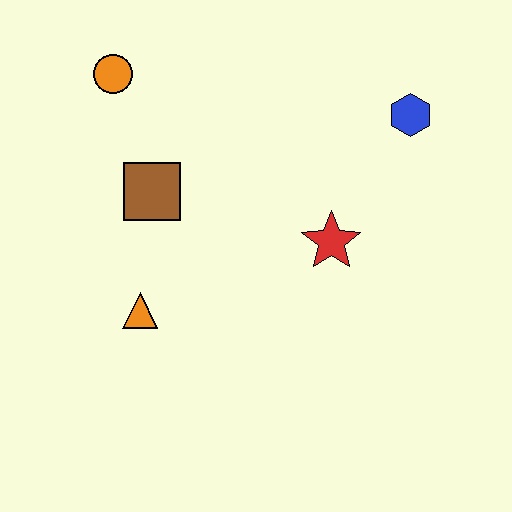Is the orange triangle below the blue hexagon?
Yes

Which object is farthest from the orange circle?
The blue hexagon is farthest from the orange circle.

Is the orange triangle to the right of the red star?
No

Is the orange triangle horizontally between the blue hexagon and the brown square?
No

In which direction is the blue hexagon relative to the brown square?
The blue hexagon is to the right of the brown square.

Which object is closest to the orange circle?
The brown square is closest to the orange circle.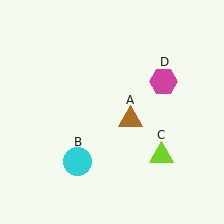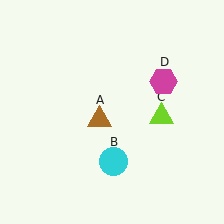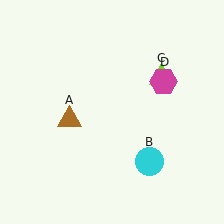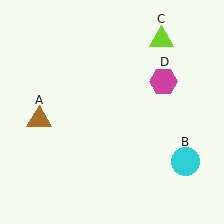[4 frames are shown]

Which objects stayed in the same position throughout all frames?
Magenta hexagon (object D) remained stationary.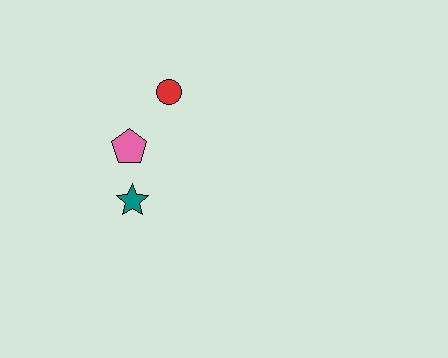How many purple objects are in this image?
There are no purple objects.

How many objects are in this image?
There are 3 objects.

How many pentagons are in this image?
There is 1 pentagon.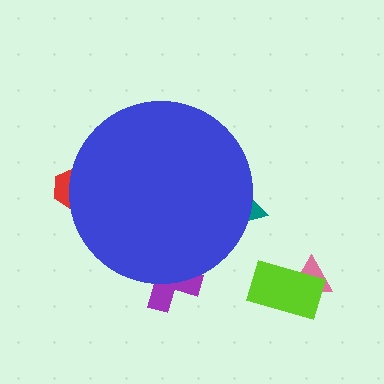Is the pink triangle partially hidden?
No, the pink triangle is fully visible.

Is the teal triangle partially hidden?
Yes, the teal triangle is partially hidden behind the blue circle.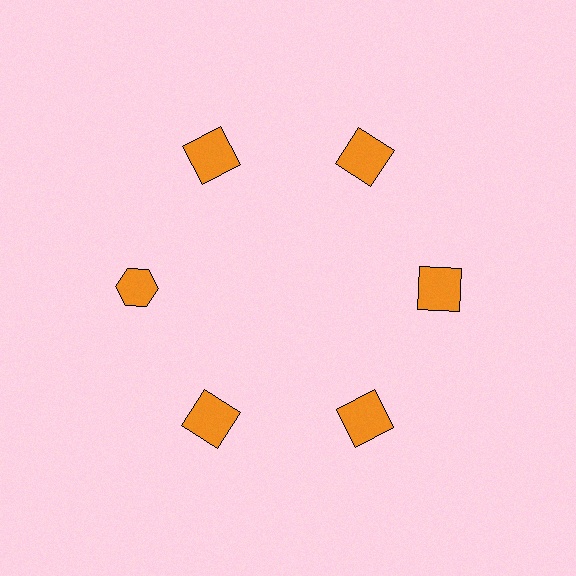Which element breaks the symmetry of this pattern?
The orange hexagon at roughly the 9 o'clock position breaks the symmetry. All other shapes are orange squares.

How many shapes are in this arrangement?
There are 6 shapes arranged in a ring pattern.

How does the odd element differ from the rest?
It has a different shape: hexagon instead of square.